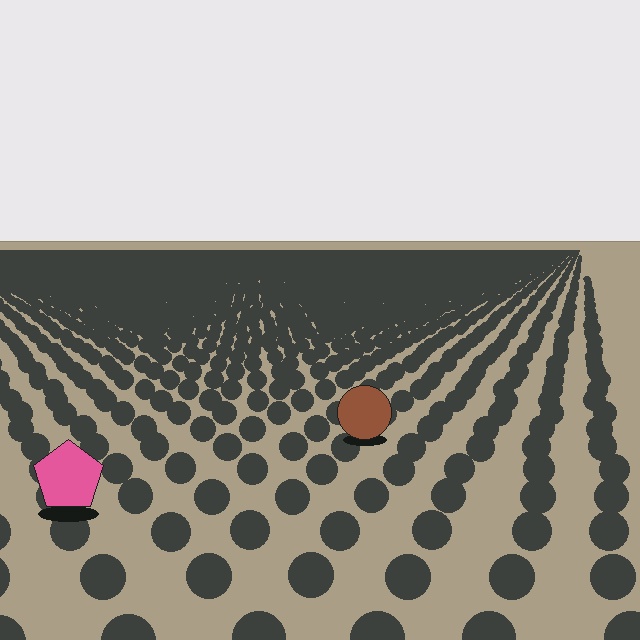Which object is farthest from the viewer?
The brown circle is farthest from the viewer. It appears smaller and the ground texture around it is denser.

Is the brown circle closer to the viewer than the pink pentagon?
No. The pink pentagon is closer — you can tell from the texture gradient: the ground texture is coarser near it.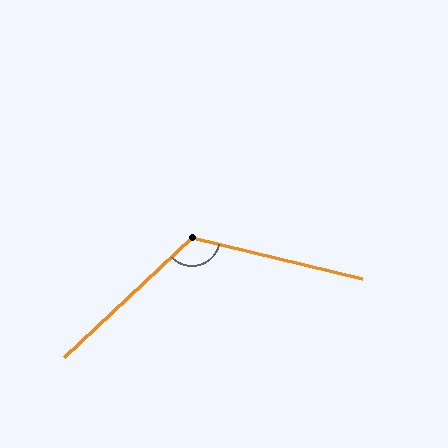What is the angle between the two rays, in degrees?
Approximately 124 degrees.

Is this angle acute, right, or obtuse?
It is obtuse.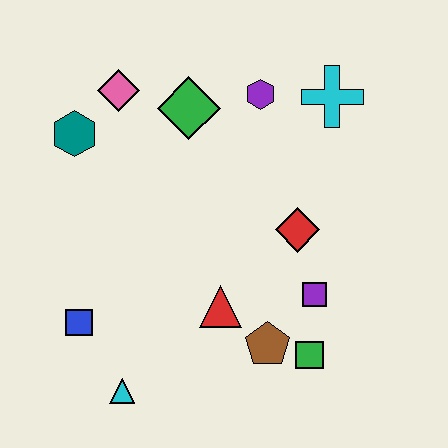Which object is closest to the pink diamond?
The teal hexagon is closest to the pink diamond.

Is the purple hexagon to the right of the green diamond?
Yes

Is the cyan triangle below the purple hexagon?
Yes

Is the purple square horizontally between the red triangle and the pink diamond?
No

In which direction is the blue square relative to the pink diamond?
The blue square is below the pink diamond.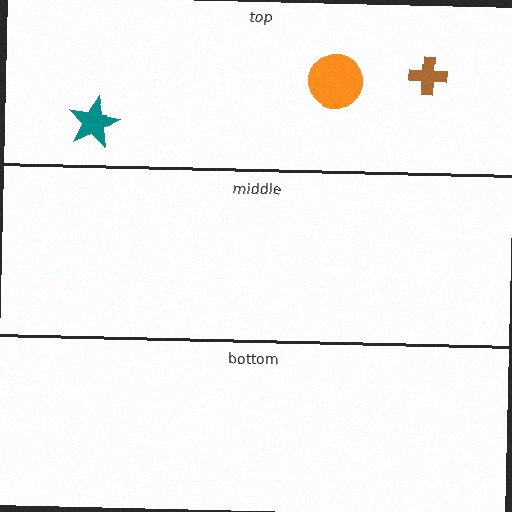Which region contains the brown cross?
The top region.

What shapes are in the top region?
The orange circle, the teal star, the brown cross.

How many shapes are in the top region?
3.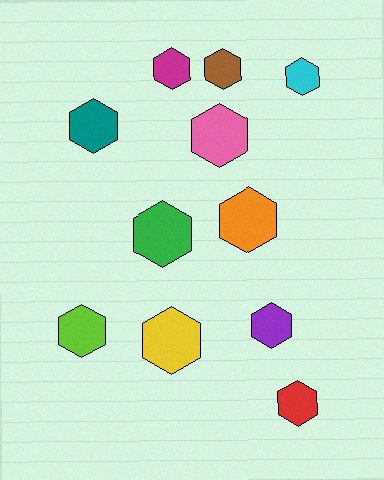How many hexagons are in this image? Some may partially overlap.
There are 11 hexagons.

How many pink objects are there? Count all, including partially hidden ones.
There is 1 pink object.